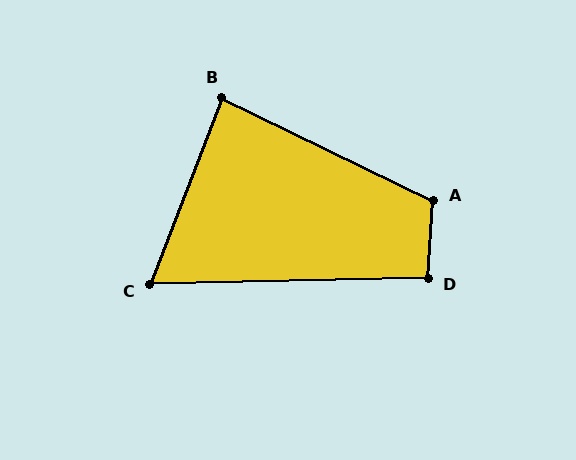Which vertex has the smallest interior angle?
C, at approximately 68 degrees.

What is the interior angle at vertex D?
Approximately 95 degrees (approximately right).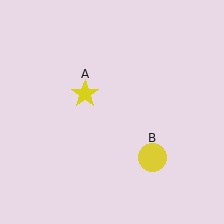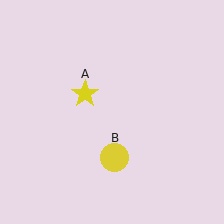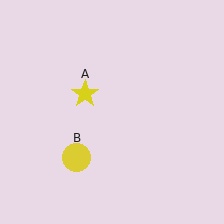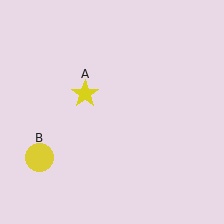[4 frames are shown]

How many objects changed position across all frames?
1 object changed position: yellow circle (object B).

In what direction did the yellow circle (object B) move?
The yellow circle (object B) moved left.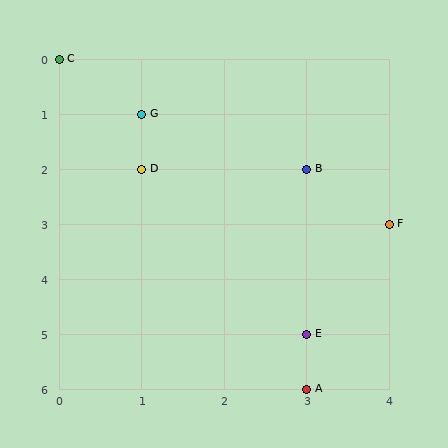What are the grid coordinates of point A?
Point A is at grid coordinates (3, 6).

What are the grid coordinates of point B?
Point B is at grid coordinates (3, 2).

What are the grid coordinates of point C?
Point C is at grid coordinates (0, 0).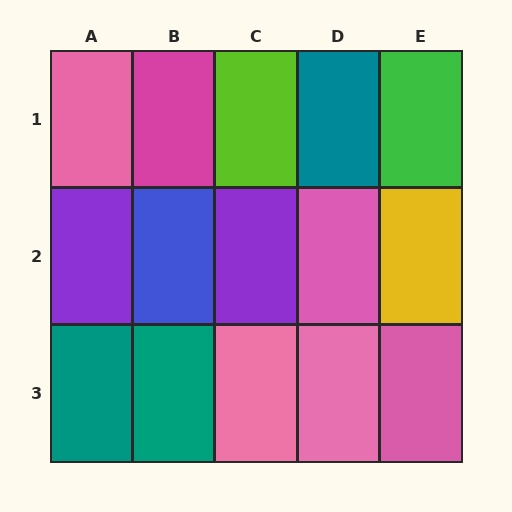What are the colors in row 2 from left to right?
Purple, blue, purple, pink, yellow.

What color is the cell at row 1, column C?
Lime.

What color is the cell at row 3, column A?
Teal.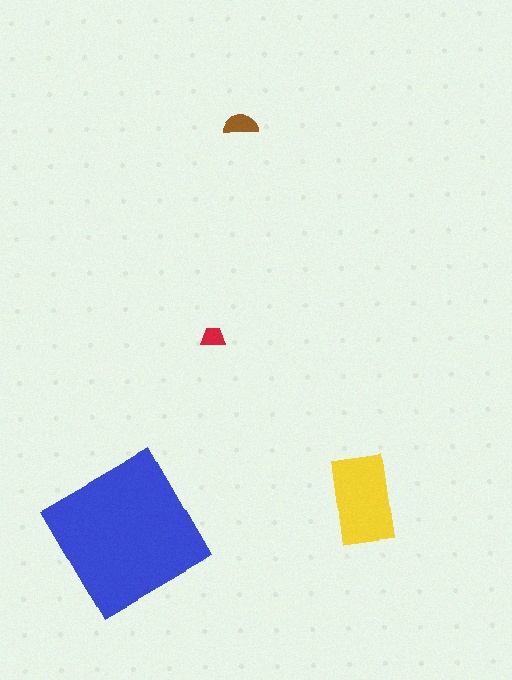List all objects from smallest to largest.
The red trapezoid, the brown semicircle, the yellow rectangle, the blue diamond.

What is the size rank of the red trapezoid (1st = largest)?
4th.